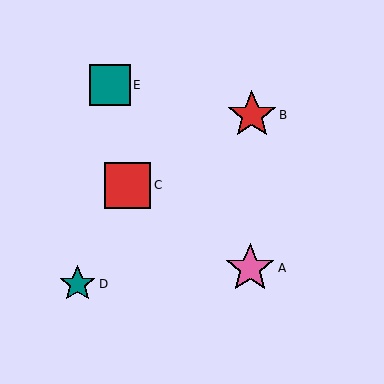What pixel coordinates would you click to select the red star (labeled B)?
Click at (252, 115) to select the red star B.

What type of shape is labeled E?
Shape E is a teal square.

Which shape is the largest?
The pink star (labeled A) is the largest.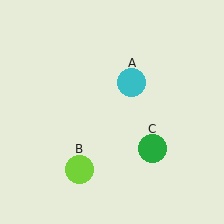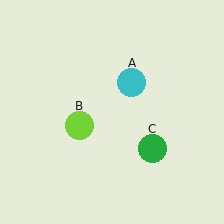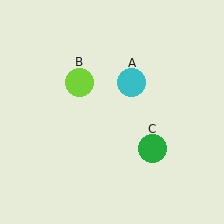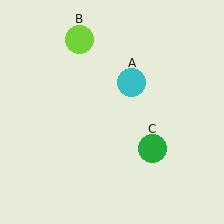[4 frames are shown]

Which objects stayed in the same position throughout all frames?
Cyan circle (object A) and green circle (object C) remained stationary.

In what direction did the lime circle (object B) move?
The lime circle (object B) moved up.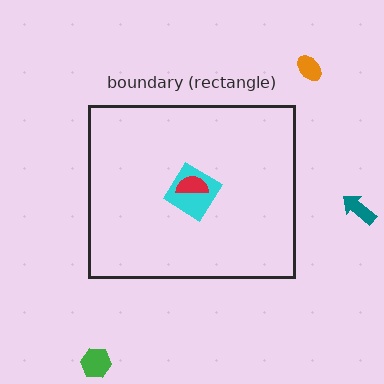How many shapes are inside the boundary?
2 inside, 3 outside.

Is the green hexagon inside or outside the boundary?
Outside.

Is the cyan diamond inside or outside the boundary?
Inside.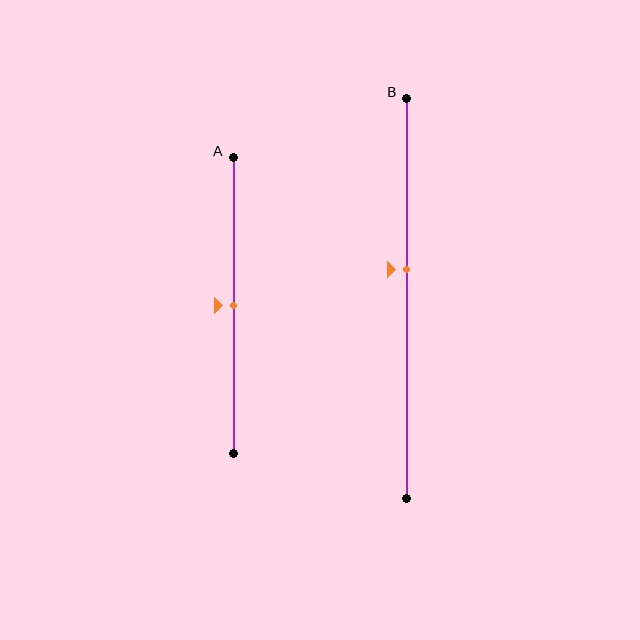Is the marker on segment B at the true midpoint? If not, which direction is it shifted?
No, the marker on segment B is shifted upward by about 7% of the segment length.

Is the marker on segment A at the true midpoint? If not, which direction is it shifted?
Yes, the marker on segment A is at the true midpoint.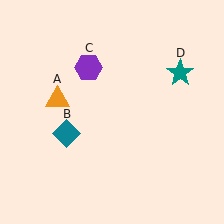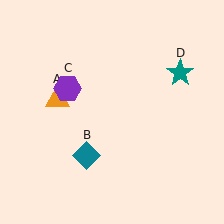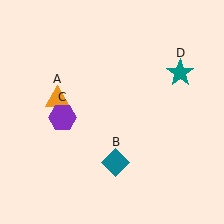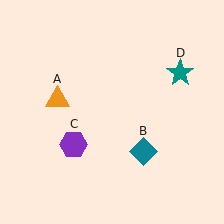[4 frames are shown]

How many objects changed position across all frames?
2 objects changed position: teal diamond (object B), purple hexagon (object C).